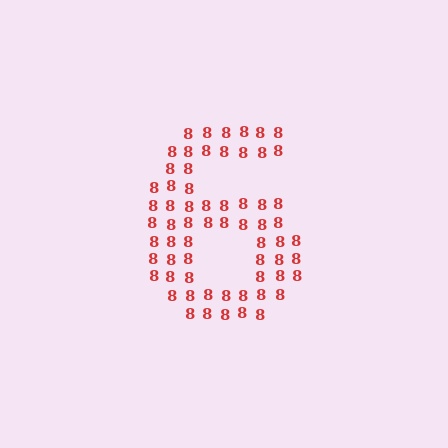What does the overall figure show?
The overall figure shows the digit 6.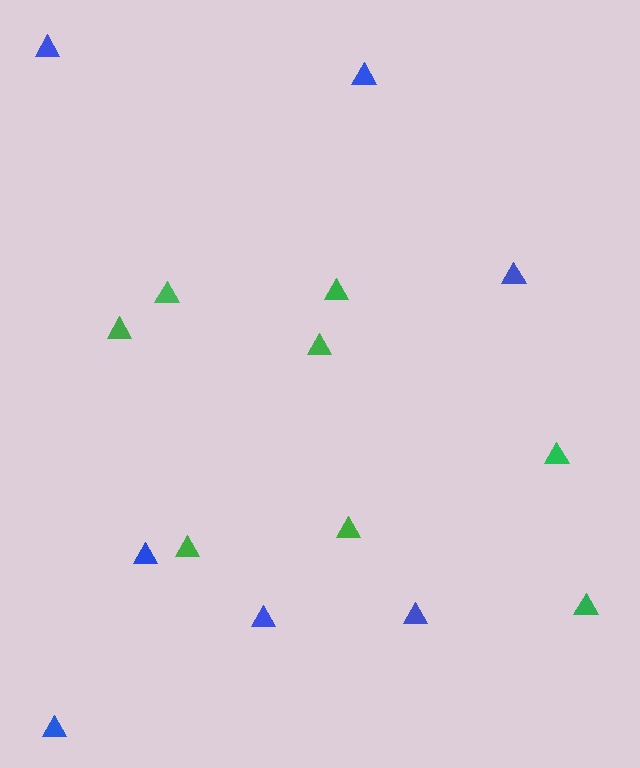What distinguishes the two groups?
There are 2 groups: one group of green triangles (8) and one group of blue triangles (7).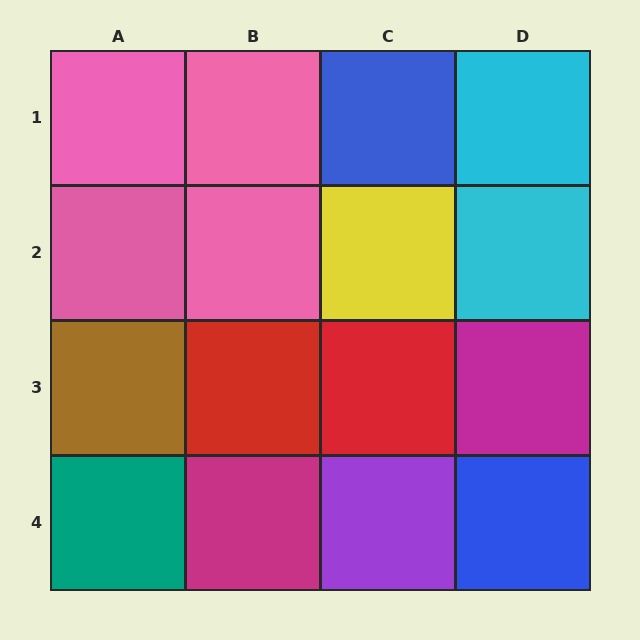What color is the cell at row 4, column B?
Magenta.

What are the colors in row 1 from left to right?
Pink, pink, blue, cyan.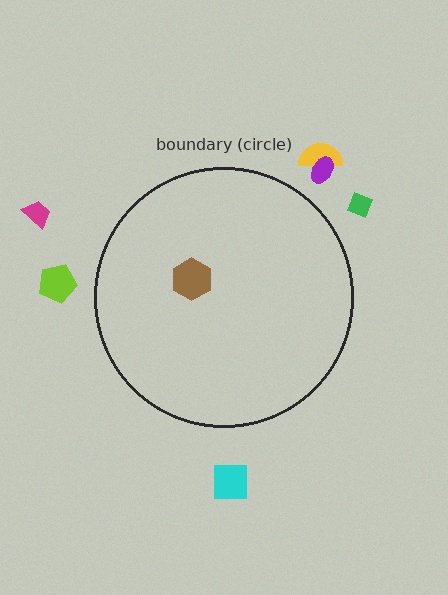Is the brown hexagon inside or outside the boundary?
Inside.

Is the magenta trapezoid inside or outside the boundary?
Outside.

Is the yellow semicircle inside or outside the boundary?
Outside.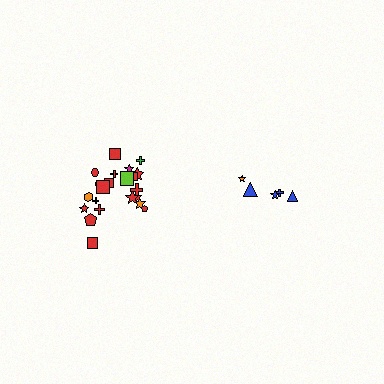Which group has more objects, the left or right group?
The left group.